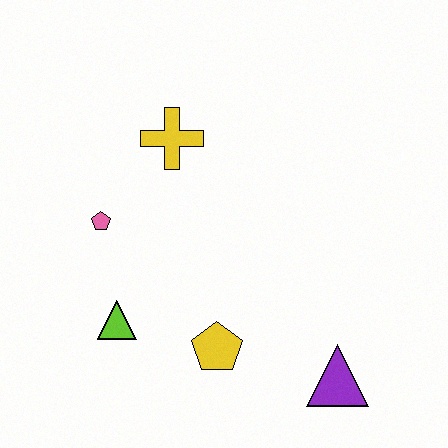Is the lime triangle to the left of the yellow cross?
Yes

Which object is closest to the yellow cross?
The pink pentagon is closest to the yellow cross.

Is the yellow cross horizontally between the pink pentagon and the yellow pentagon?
Yes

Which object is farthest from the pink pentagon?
The purple triangle is farthest from the pink pentagon.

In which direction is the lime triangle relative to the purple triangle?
The lime triangle is to the left of the purple triangle.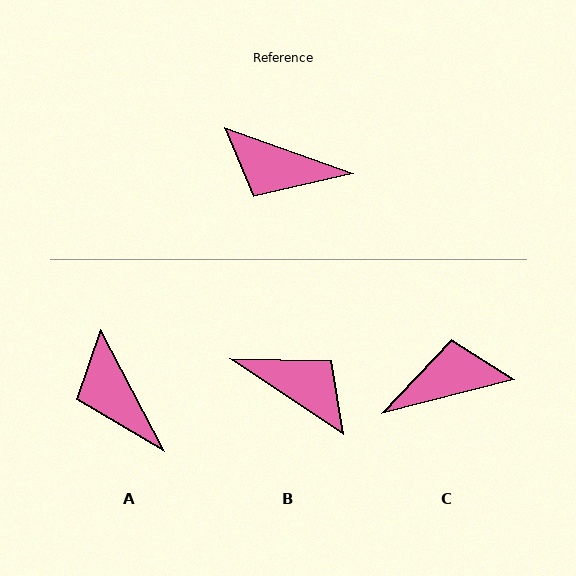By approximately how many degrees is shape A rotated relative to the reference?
Approximately 43 degrees clockwise.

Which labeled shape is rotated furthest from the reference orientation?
B, about 166 degrees away.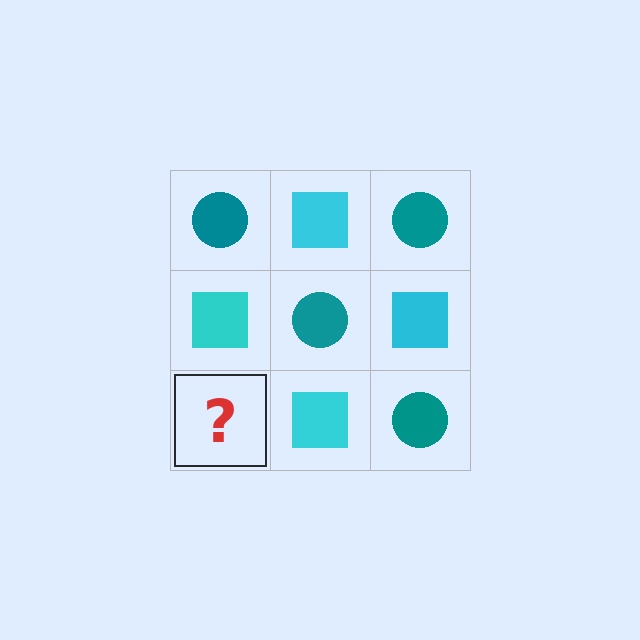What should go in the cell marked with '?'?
The missing cell should contain a teal circle.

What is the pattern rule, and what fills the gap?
The rule is that it alternates teal circle and cyan square in a checkerboard pattern. The gap should be filled with a teal circle.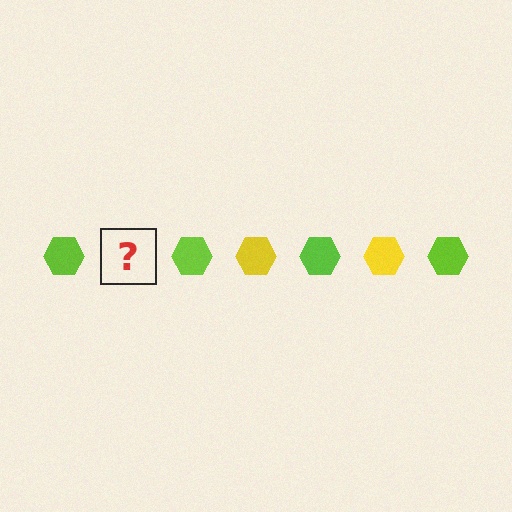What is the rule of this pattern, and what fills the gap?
The rule is that the pattern cycles through lime, yellow hexagons. The gap should be filled with a yellow hexagon.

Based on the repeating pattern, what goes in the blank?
The blank should be a yellow hexagon.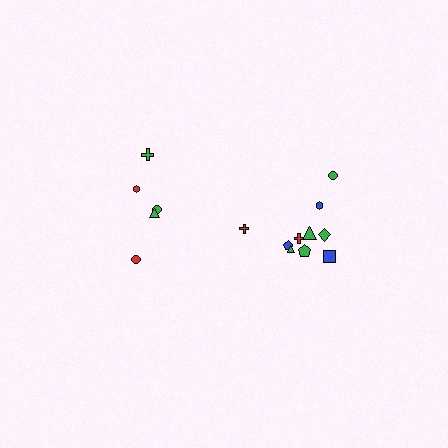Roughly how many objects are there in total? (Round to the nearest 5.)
Roughly 15 objects in total.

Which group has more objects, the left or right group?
The right group.